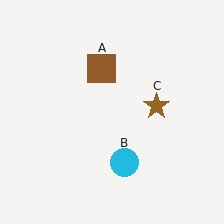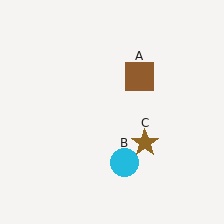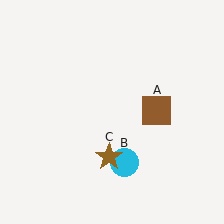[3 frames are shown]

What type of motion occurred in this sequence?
The brown square (object A), brown star (object C) rotated clockwise around the center of the scene.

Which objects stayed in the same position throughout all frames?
Cyan circle (object B) remained stationary.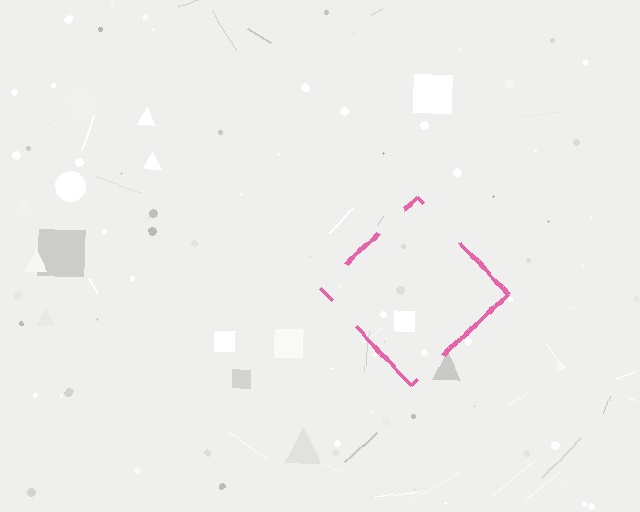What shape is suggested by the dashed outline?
The dashed outline suggests a diamond.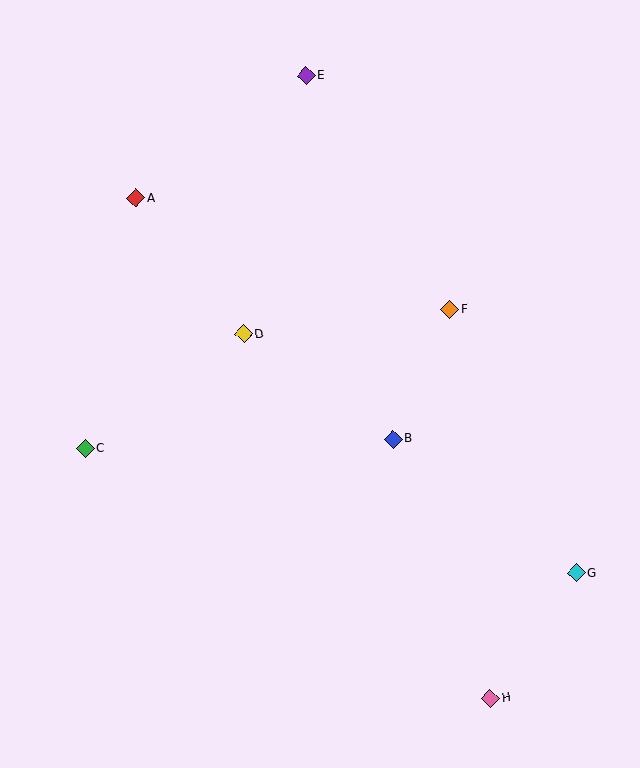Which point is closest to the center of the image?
Point B at (393, 439) is closest to the center.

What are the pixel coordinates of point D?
Point D is at (244, 334).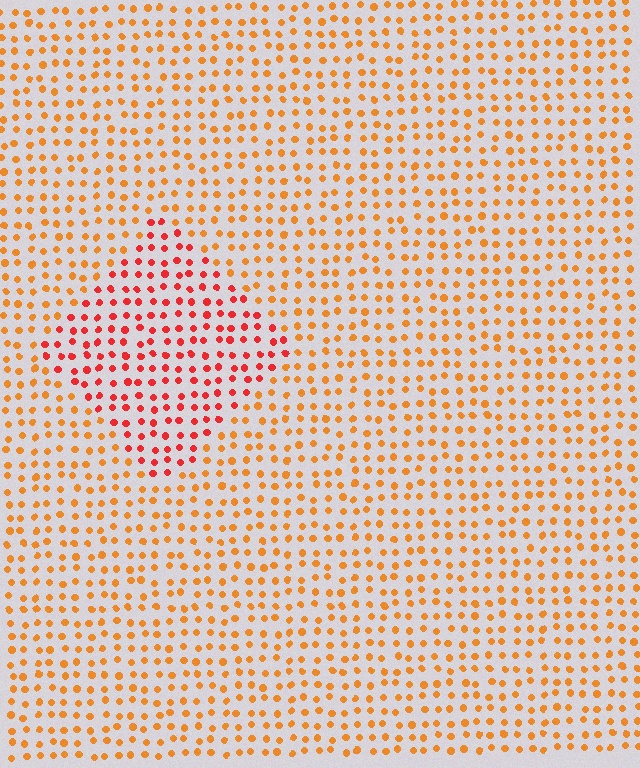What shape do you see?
I see a diamond.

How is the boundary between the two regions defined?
The boundary is defined purely by a slight shift in hue (about 32 degrees). Spacing, size, and orientation are identical on both sides.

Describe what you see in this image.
The image is filled with small orange elements in a uniform arrangement. A diamond-shaped region is visible where the elements are tinted to a slightly different hue, forming a subtle color boundary.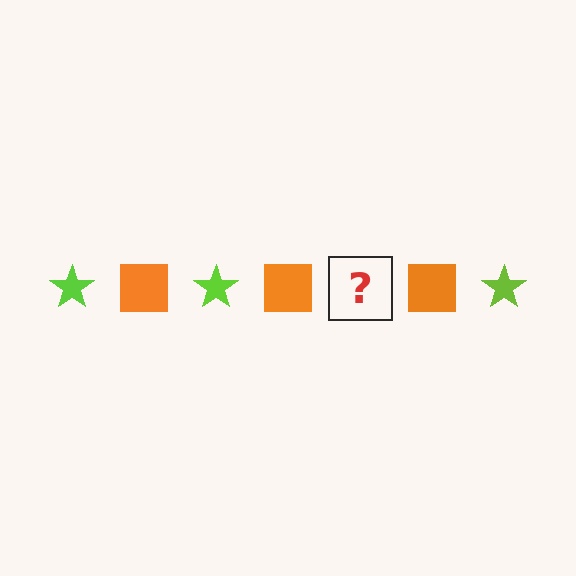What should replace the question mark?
The question mark should be replaced with a lime star.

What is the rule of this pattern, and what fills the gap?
The rule is that the pattern alternates between lime star and orange square. The gap should be filled with a lime star.